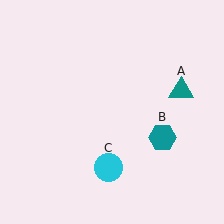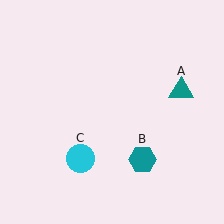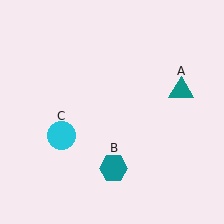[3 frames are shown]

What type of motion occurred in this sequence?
The teal hexagon (object B), cyan circle (object C) rotated clockwise around the center of the scene.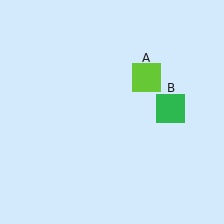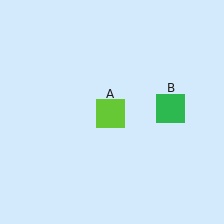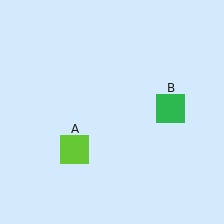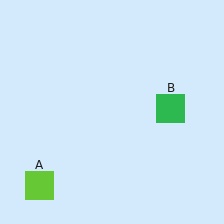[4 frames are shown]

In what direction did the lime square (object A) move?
The lime square (object A) moved down and to the left.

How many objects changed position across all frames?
1 object changed position: lime square (object A).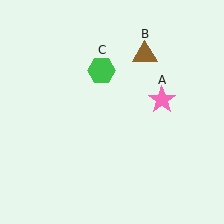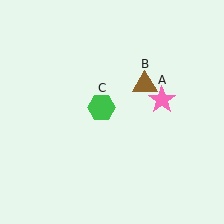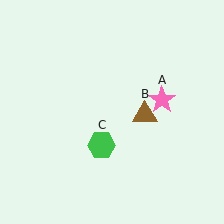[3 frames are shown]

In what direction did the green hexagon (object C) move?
The green hexagon (object C) moved down.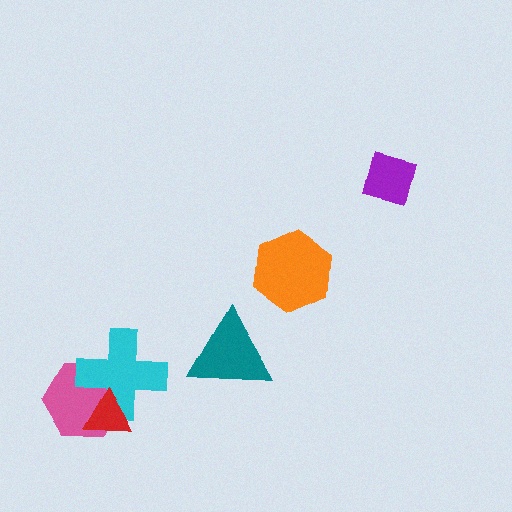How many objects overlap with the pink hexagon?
2 objects overlap with the pink hexagon.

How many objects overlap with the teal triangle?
0 objects overlap with the teal triangle.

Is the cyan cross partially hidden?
Yes, it is partially covered by another shape.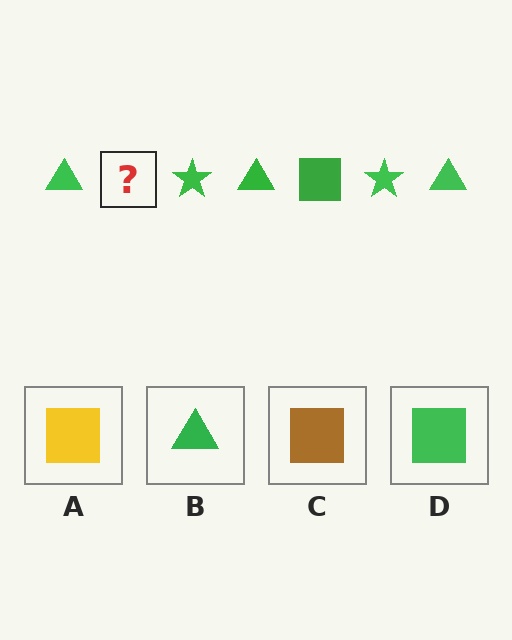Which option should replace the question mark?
Option D.